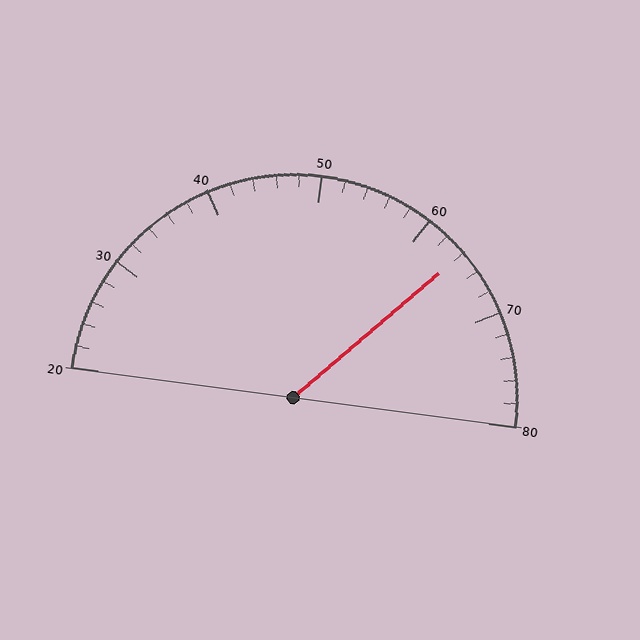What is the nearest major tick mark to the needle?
The nearest major tick mark is 60.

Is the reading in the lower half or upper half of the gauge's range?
The reading is in the upper half of the range (20 to 80).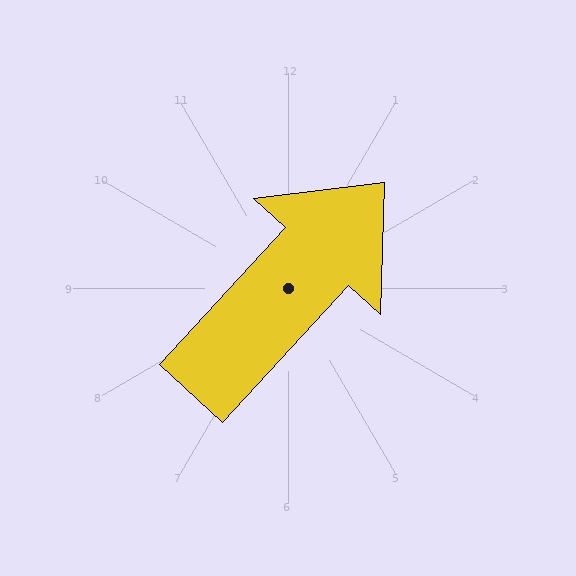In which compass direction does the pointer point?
Northeast.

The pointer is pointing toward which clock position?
Roughly 1 o'clock.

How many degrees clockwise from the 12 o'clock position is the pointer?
Approximately 43 degrees.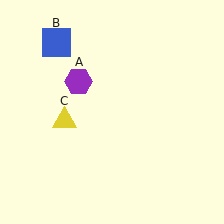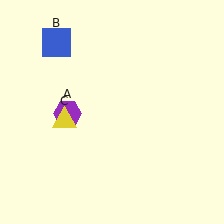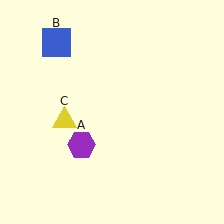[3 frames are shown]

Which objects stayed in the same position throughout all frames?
Blue square (object B) and yellow triangle (object C) remained stationary.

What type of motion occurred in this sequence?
The purple hexagon (object A) rotated counterclockwise around the center of the scene.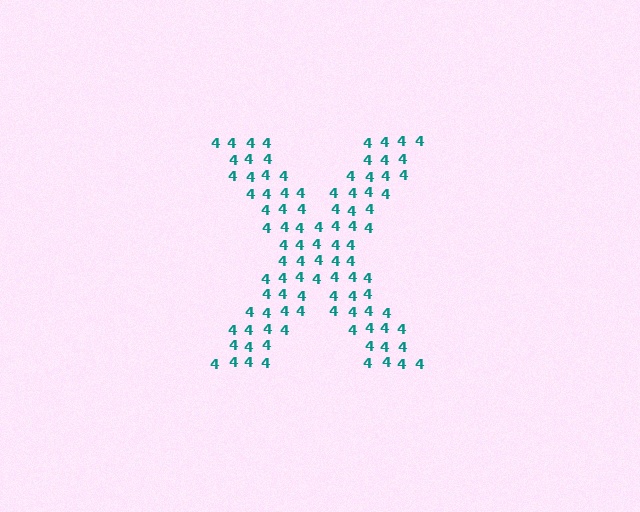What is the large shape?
The large shape is the letter X.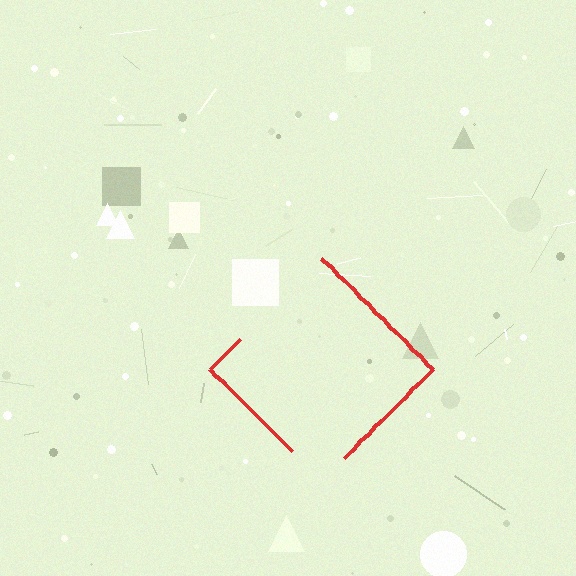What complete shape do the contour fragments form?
The contour fragments form a diamond.